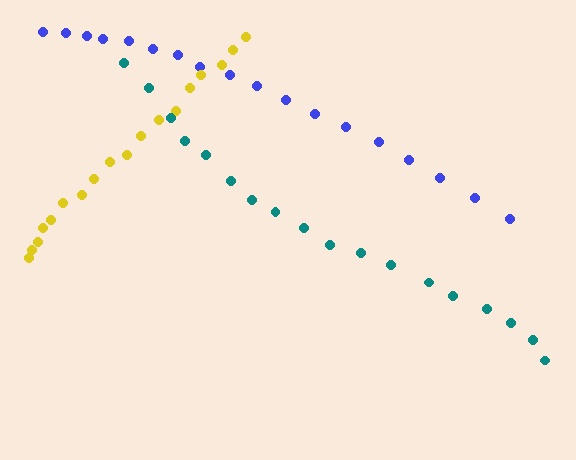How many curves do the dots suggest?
There are 3 distinct paths.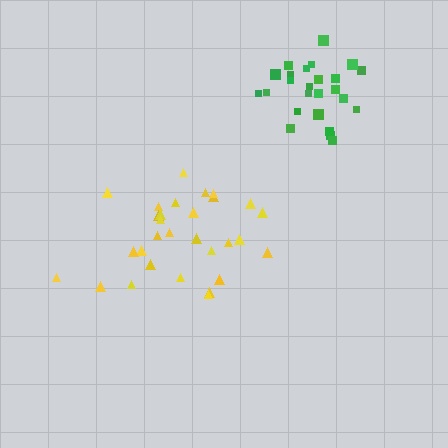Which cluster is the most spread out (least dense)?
Yellow.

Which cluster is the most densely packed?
Green.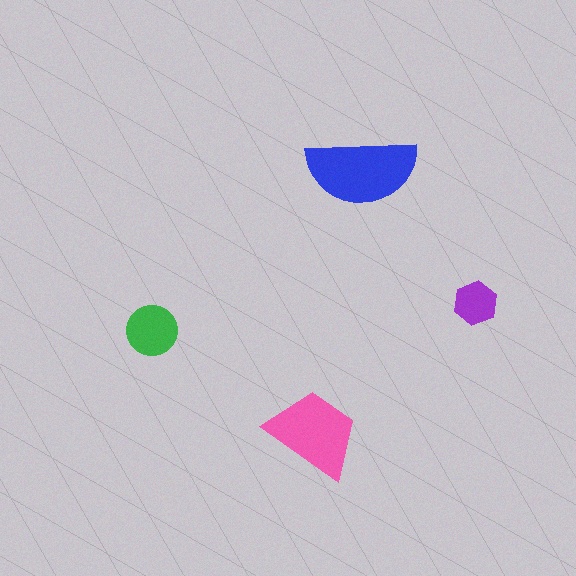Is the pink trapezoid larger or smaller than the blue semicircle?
Smaller.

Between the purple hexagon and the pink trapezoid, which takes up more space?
The pink trapezoid.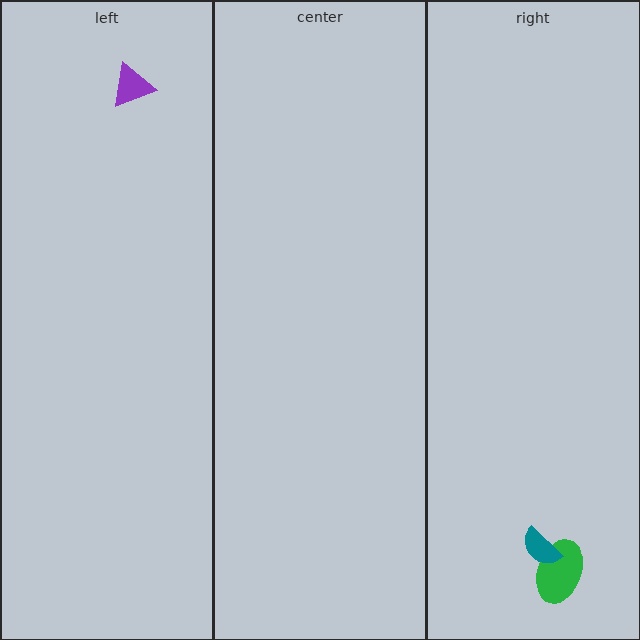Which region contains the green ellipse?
The right region.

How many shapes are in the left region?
1.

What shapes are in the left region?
The purple triangle.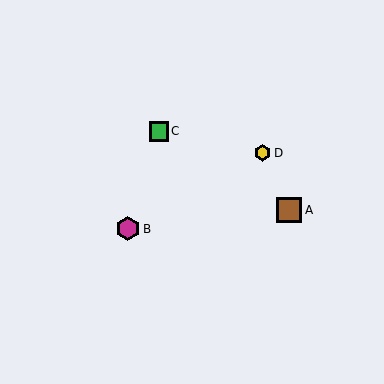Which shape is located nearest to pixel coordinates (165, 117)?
The green square (labeled C) at (159, 131) is nearest to that location.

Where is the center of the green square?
The center of the green square is at (159, 131).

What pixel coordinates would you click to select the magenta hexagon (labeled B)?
Click at (128, 229) to select the magenta hexagon B.